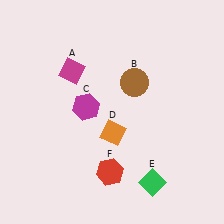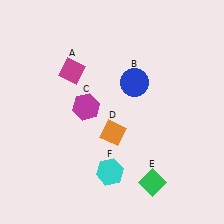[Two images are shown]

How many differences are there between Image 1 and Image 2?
There are 2 differences between the two images.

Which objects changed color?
B changed from brown to blue. F changed from red to cyan.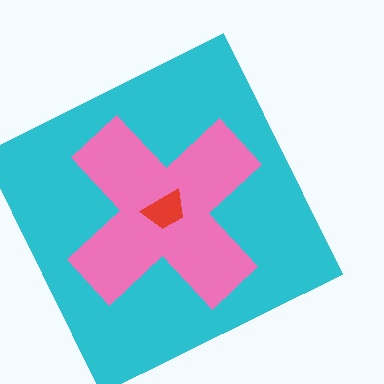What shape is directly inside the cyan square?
The pink cross.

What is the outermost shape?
The cyan square.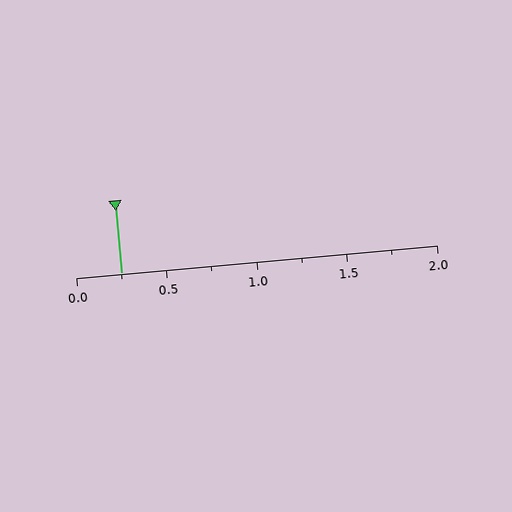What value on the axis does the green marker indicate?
The marker indicates approximately 0.25.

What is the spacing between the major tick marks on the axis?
The major ticks are spaced 0.5 apart.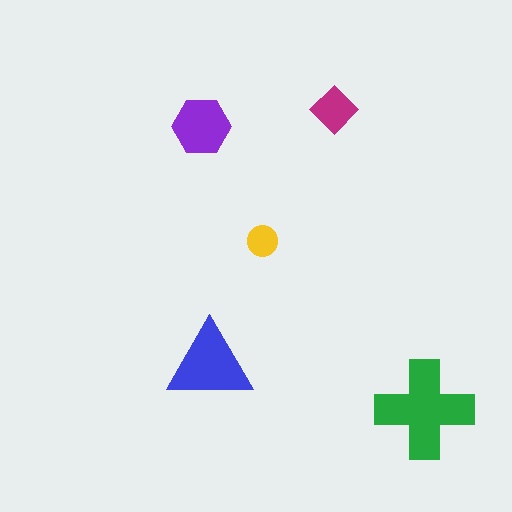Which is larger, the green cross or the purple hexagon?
The green cross.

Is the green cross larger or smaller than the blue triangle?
Larger.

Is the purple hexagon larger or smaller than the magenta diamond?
Larger.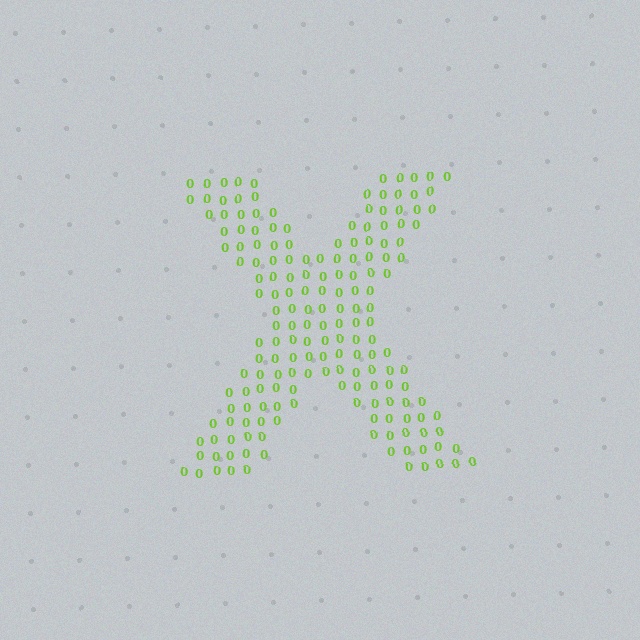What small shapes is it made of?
It is made of small digit 0's.